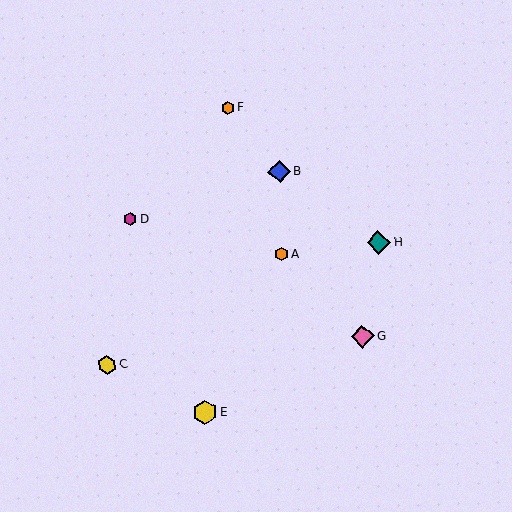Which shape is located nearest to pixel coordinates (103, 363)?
The yellow hexagon (labeled C) at (107, 365) is nearest to that location.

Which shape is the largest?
The yellow hexagon (labeled E) is the largest.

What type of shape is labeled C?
Shape C is a yellow hexagon.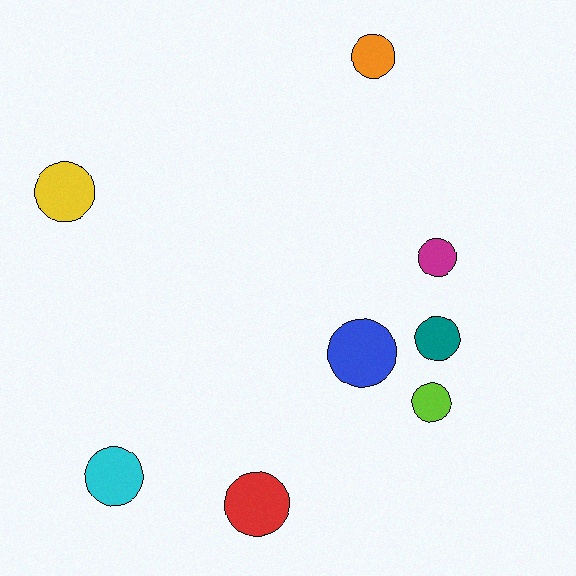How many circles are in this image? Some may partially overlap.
There are 8 circles.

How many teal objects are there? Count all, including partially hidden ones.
There is 1 teal object.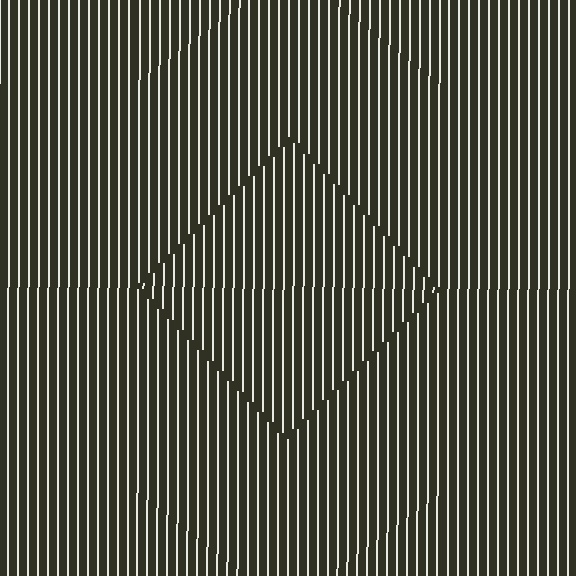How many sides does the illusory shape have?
4 sides — the line-ends trace a square.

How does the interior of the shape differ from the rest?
The interior of the shape contains the same grating, shifted by half a period — the contour is defined by the phase discontinuity where line-ends from the inner and outer gratings abut.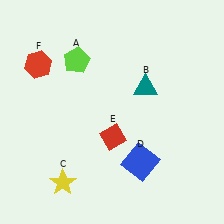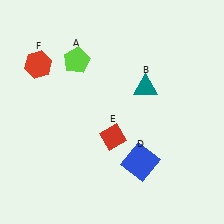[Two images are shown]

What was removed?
The yellow star (C) was removed in Image 2.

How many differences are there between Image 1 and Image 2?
There is 1 difference between the two images.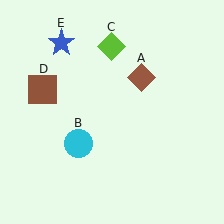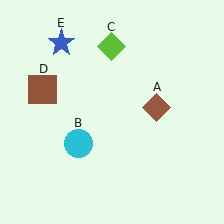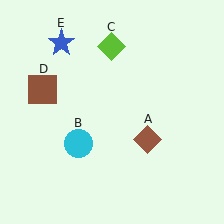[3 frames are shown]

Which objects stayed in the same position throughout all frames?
Cyan circle (object B) and lime diamond (object C) and brown square (object D) and blue star (object E) remained stationary.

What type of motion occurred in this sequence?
The brown diamond (object A) rotated clockwise around the center of the scene.